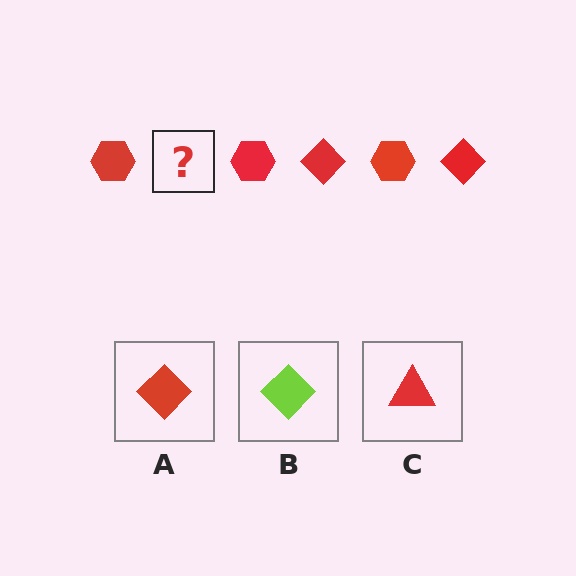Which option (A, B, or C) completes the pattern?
A.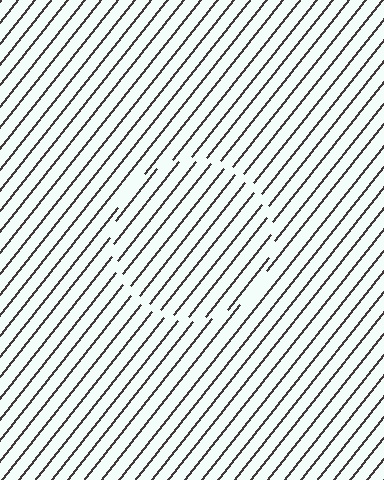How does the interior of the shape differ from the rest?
The interior of the shape contains the same grating, shifted by half a period — the contour is defined by the phase discontinuity where line-ends from the inner and outer gratings abut.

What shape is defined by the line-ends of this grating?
An illusory circle. The interior of the shape contains the same grating, shifted by half a period — the contour is defined by the phase discontinuity where line-ends from the inner and outer gratings abut.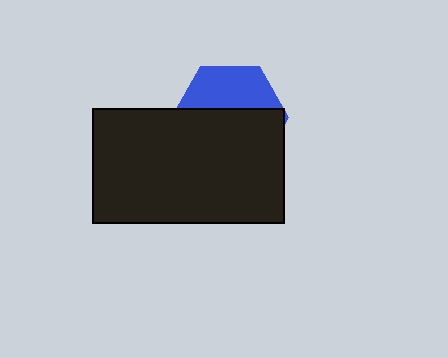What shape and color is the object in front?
The object in front is a black rectangle.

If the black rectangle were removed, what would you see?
You would see the complete blue hexagon.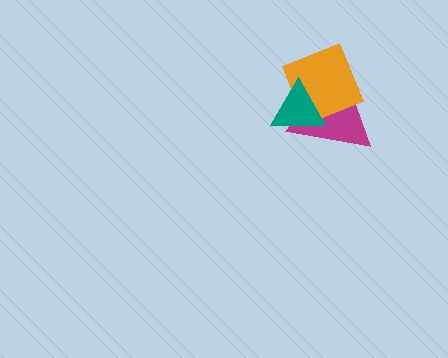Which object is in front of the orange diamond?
The teal triangle is in front of the orange diamond.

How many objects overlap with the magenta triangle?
2 objects overlap with the magenta triangle.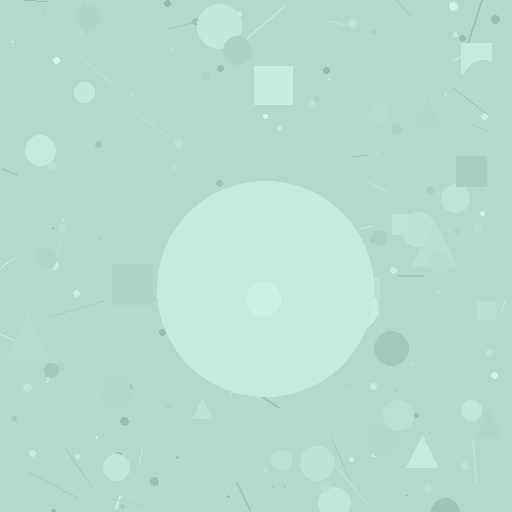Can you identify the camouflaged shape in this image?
The camouflaged shape is a circle.